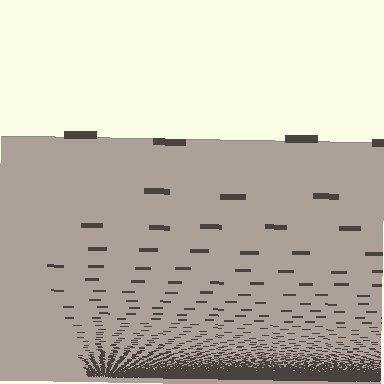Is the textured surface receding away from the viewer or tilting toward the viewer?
The surface appears to tilt toward the viewer. Texture elements get larger and sparser toward the top.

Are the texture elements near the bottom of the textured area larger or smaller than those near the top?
Smaller. The gradient is inverted — elements near the bottom are smaller and denser.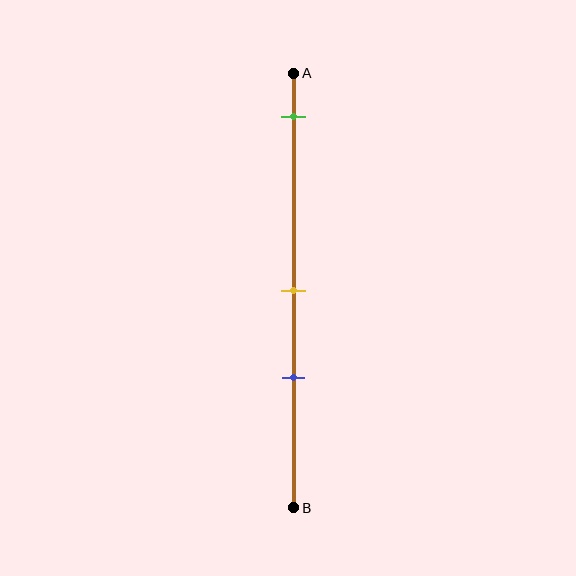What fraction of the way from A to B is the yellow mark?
The yellow mark is approximately 50% (0.5) of the way from A to B.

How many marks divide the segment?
There are 3 marks dividing the segment.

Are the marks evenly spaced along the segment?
No, the marks are not evenly spaced.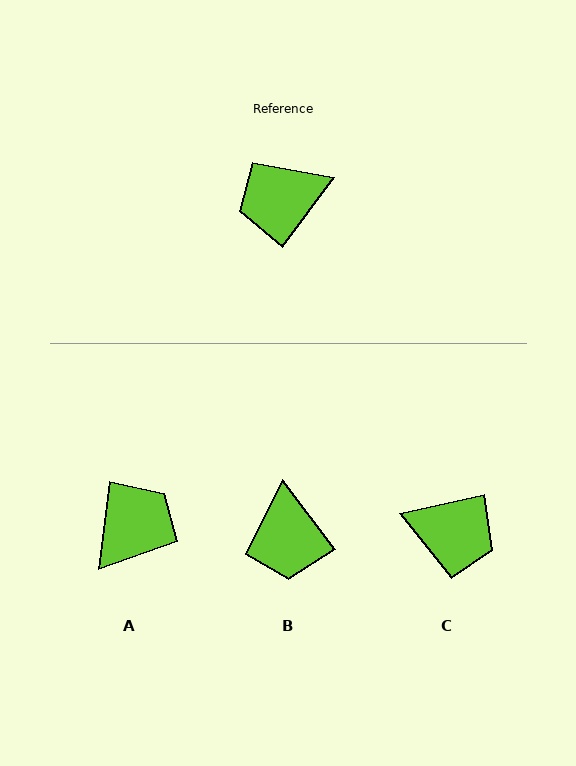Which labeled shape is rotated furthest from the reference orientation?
A, about 151 degrees away.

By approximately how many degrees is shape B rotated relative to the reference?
Approximately 74 degrees counter-clockwise.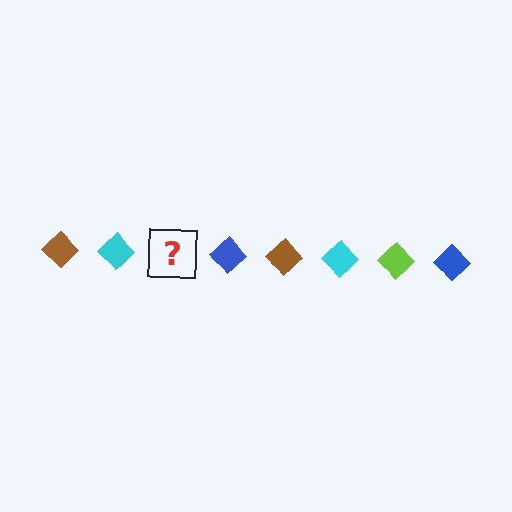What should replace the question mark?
The question mark should be replaced with a lime diamond.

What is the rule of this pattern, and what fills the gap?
The rule is that the pattern cycles through brown, cyan, lime, blue diamonds. The gap should be filled with a lime diamond.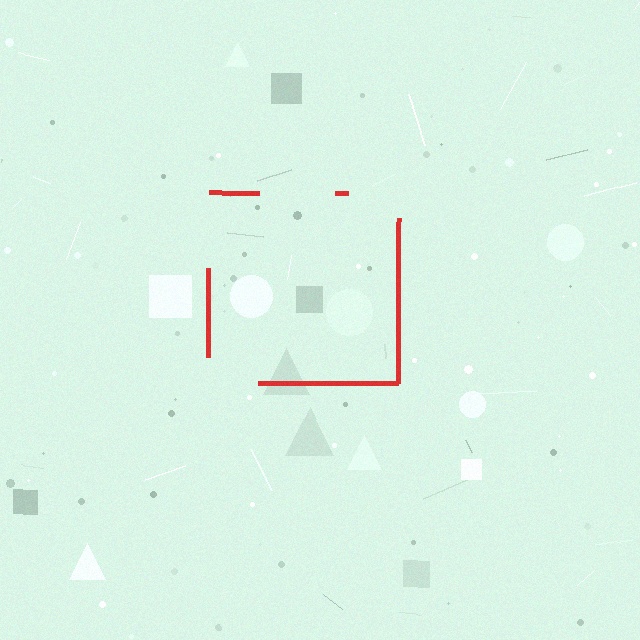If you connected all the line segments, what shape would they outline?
They would outline a square.